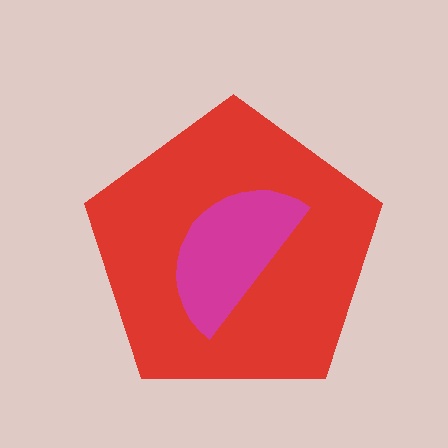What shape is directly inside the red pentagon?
The magenta semicircle.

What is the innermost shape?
The magenta semicircle.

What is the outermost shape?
The red pentagon.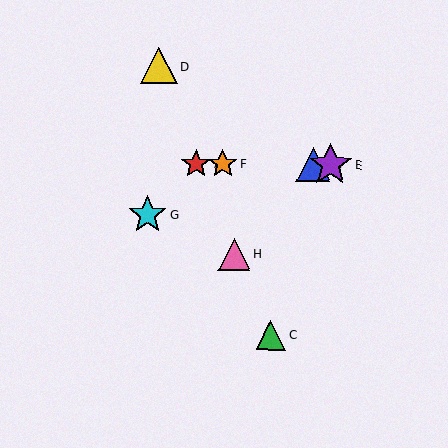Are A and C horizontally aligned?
No, A is at y≈163 and C is at y≈335.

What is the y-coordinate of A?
Object A is at y≈163.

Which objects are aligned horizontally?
Objects A, B, E, F are aligned horizontally.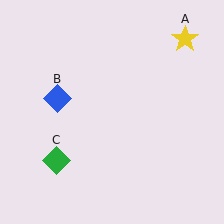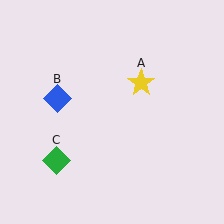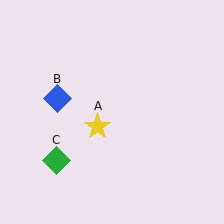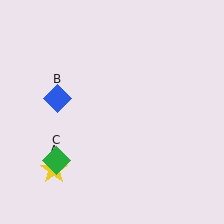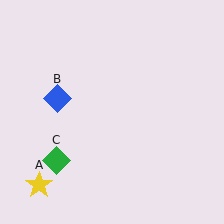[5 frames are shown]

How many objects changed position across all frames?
1 object changed position: yellow star (object A).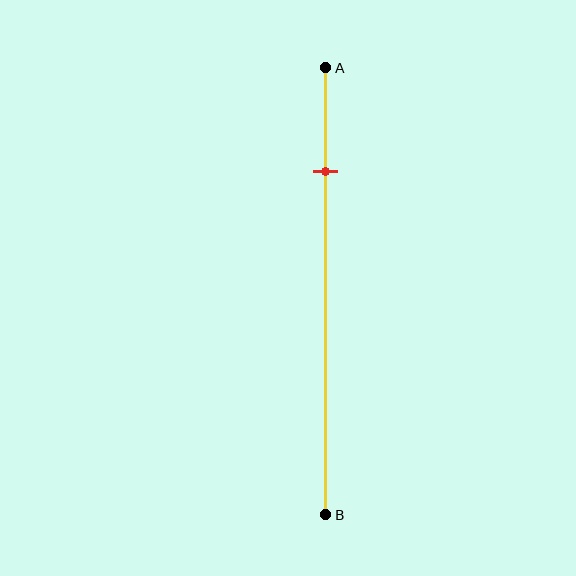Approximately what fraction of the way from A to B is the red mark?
The red mark is approximately 25% of the way from A to B.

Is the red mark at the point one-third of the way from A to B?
No, the mark is at about 25% from A, not at the 33% one-third point.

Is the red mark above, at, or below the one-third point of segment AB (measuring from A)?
The red mark is above the one-third point of segment AB.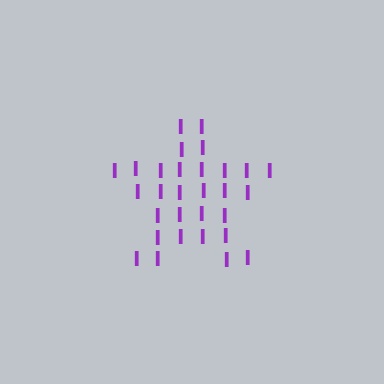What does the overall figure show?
The overall figure shows a star.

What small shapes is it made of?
It is made of small letter I's.